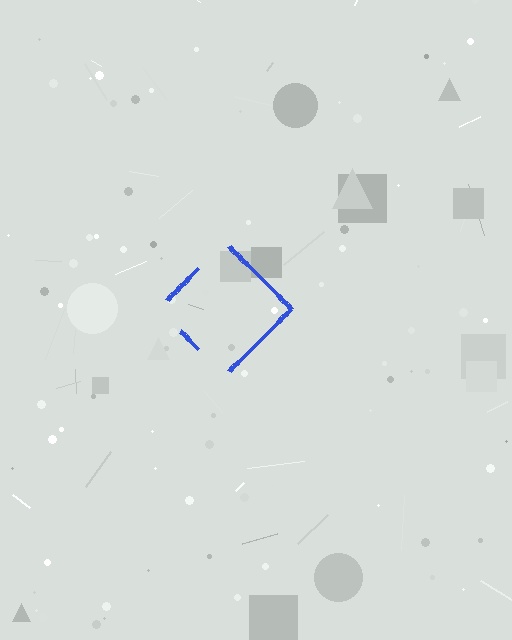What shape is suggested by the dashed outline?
The dashed outline suggests a diamond.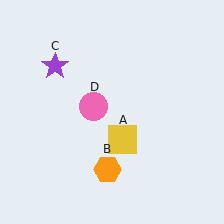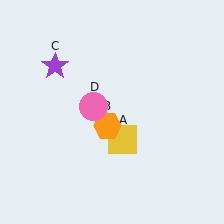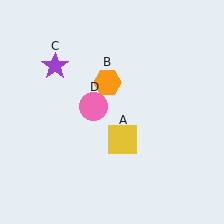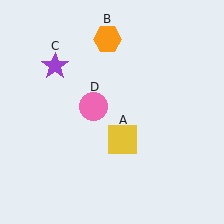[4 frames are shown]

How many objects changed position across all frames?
1 object changed position: orange hexagon (object B).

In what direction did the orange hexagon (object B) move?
The orange hexagon (object B) moved up.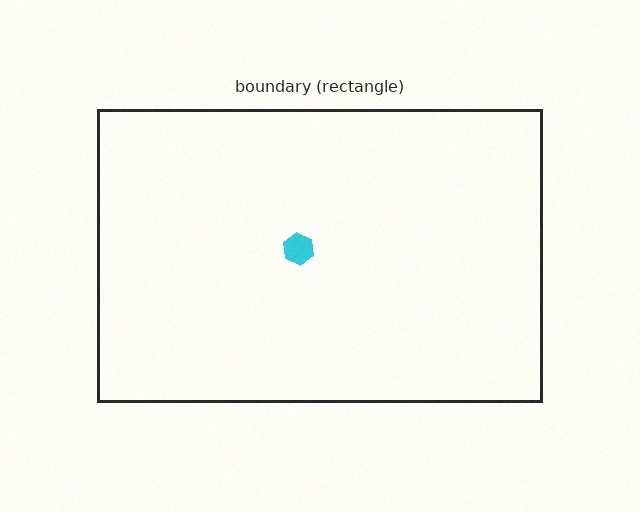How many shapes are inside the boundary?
1 inside, 0 outside.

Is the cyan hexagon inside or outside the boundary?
Inside.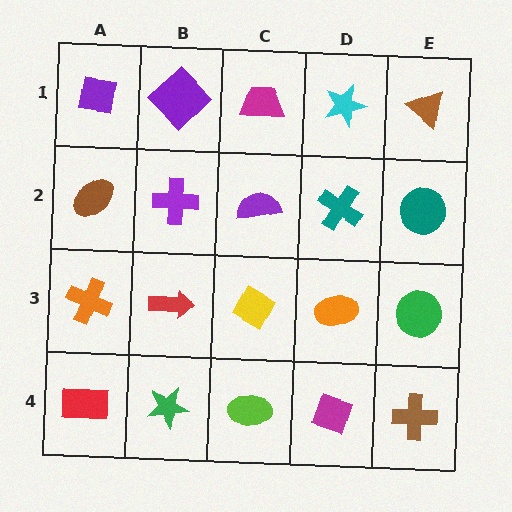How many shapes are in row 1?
5 shapes.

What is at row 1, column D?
A cyan star.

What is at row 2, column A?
A brown ellipse.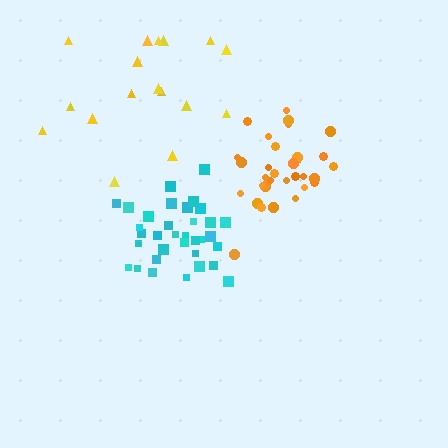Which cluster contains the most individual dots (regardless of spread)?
Cyan (34).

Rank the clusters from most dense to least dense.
orange, cyan, yellow.